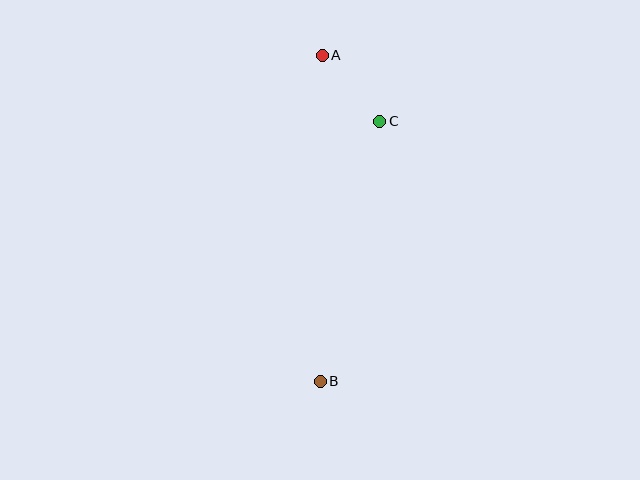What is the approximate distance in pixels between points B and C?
The distance between B and C is approximately 267 pixels.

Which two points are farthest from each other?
Points A and B are farthest from each other.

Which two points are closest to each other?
Points A and C are closest to each other.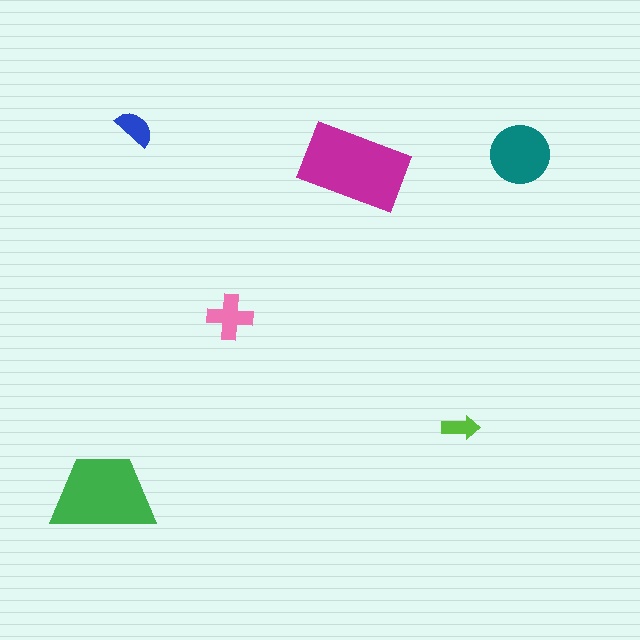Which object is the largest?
The magenta rectangle.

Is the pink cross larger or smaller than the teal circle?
Smaller.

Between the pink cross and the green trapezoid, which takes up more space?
The green trapezoid.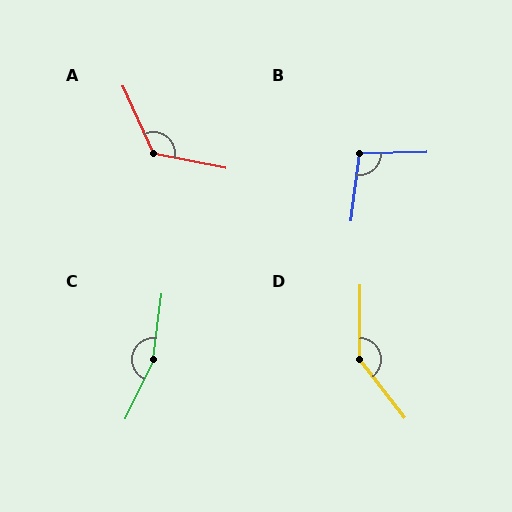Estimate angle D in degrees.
Approximately 141 degrees.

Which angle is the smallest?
B, at approximately 98 degrees.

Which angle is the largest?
C, at approximately 162 degrees.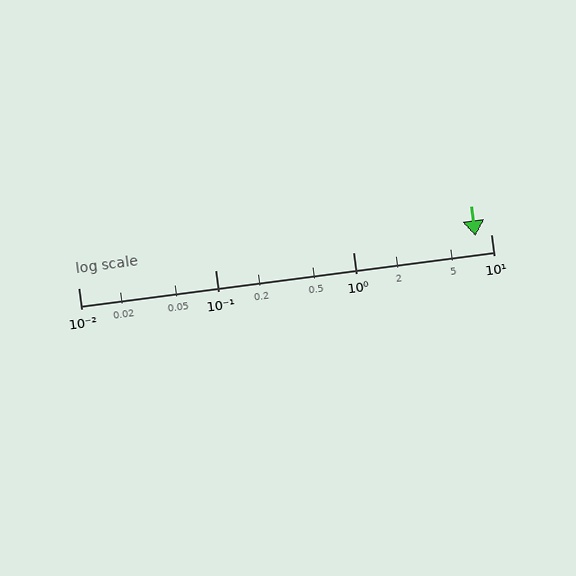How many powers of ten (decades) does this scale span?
The scale spans 3 decades, from 0.01 to 10.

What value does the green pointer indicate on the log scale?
The pointer indicates approximately 7.7.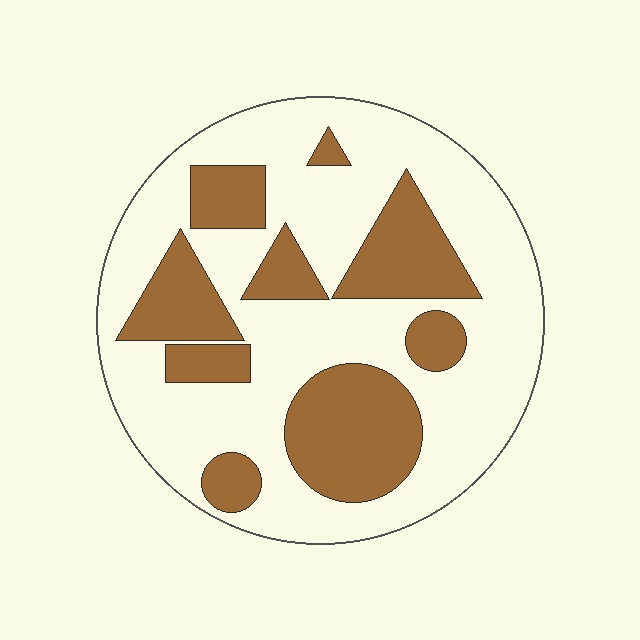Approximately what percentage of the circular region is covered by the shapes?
Approximately 30%.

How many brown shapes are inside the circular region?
9.